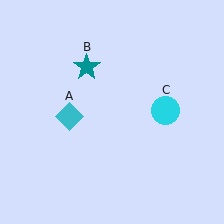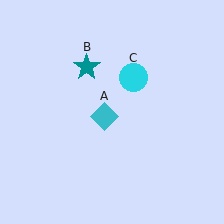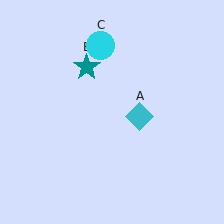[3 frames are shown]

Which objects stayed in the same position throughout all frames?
Teal star (object B) remained stationary.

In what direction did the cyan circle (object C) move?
The cyan circle (object C) moved up and to the left.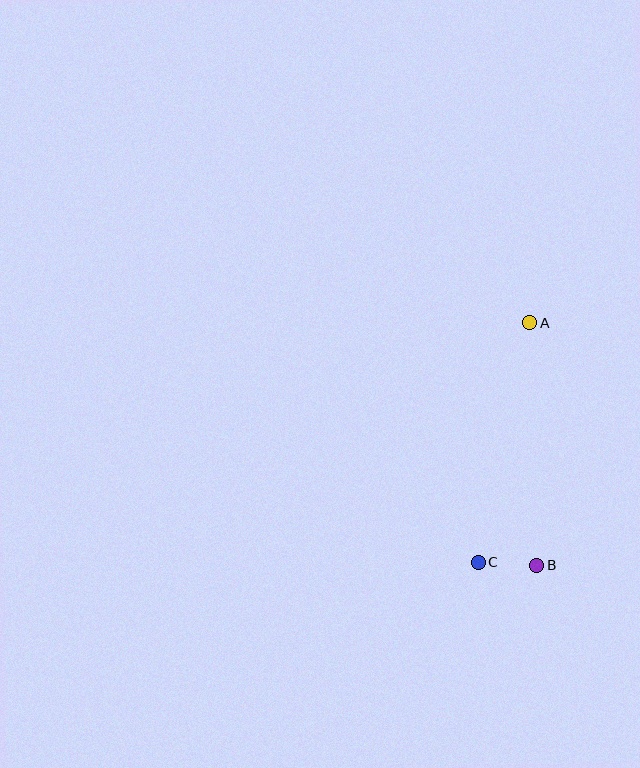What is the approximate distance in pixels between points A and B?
The distance between A and B is approximately 243 pixels.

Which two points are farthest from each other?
Points A and C are farthest from each other.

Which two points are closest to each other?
Points B and C are closest to each other.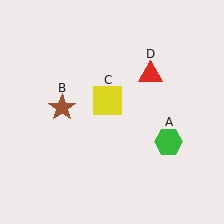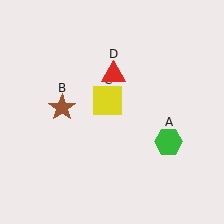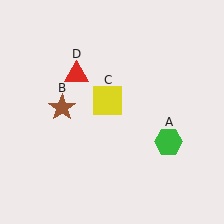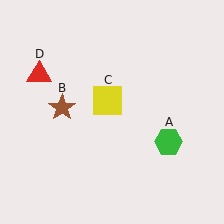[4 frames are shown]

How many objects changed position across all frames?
1 object changed position: red triangle (object D).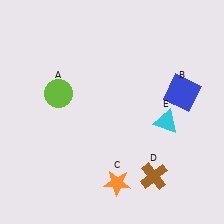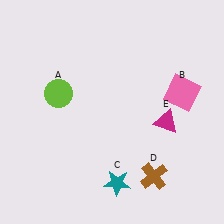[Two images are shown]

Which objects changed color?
B changed from blue to pink. C changed from orange to teal. E changed from cyan to magenta.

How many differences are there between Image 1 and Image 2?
There are 3 differences between the two images.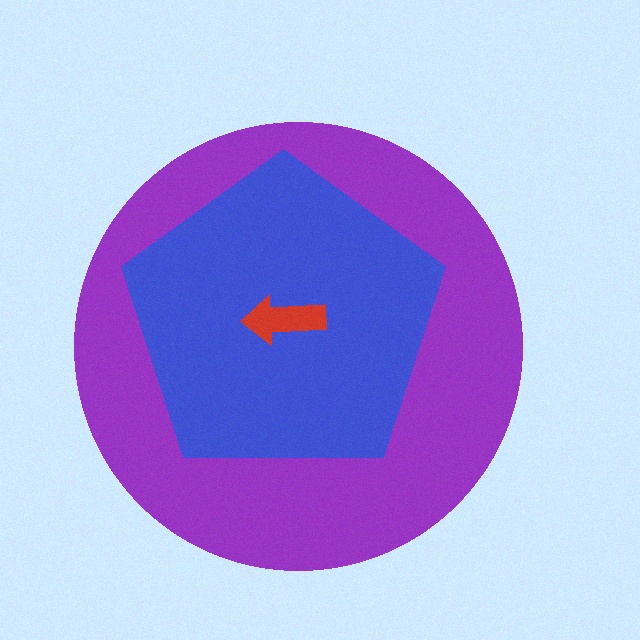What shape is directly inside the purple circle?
The blue pentagon.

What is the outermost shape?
The purple circle.